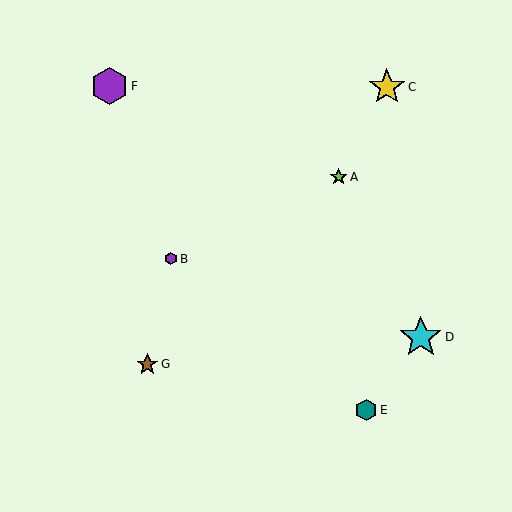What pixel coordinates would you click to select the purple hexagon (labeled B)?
Click at (171, 259) to select the purple hexagon B.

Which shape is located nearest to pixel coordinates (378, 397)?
The teal hexagon (labeled E) at (366, 410) is nearest to that location.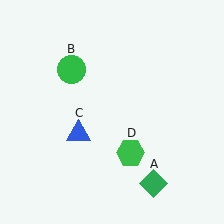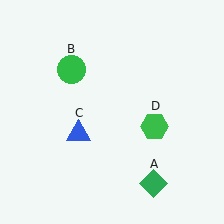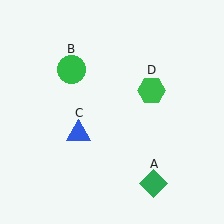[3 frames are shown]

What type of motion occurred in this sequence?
The green hexagon (object D) rotated counterclockwise around the center of the scene.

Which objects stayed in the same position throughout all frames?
Green diamond (object A) and green circle (object B) and blue triangle (object C) remained stationary.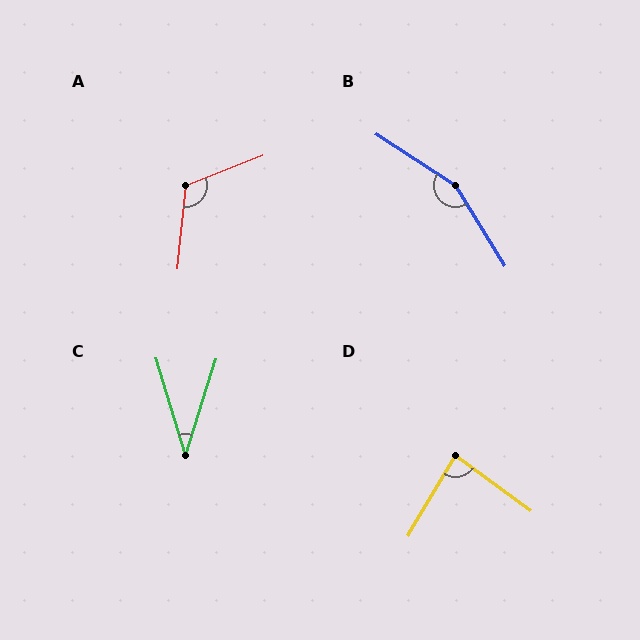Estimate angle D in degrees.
Approximately 84 degrees.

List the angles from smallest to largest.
C (35°), D (84°), A (117°), B (154°).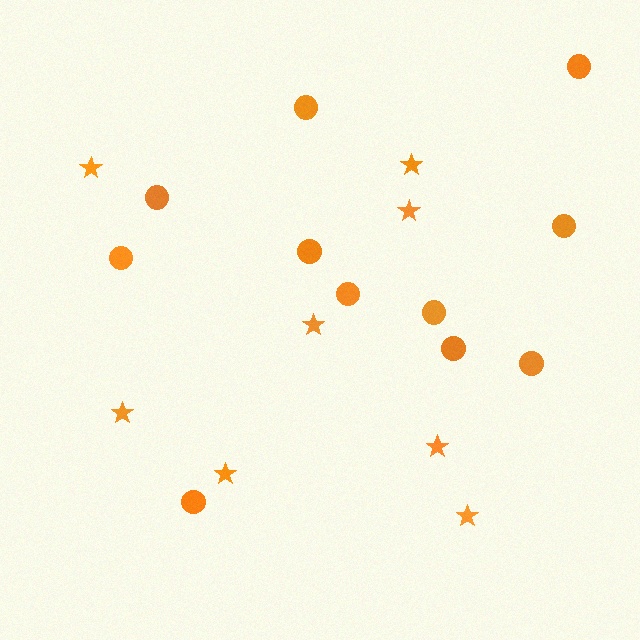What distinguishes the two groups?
There are 2 groups: one group of circles (11) and one group of stars (8).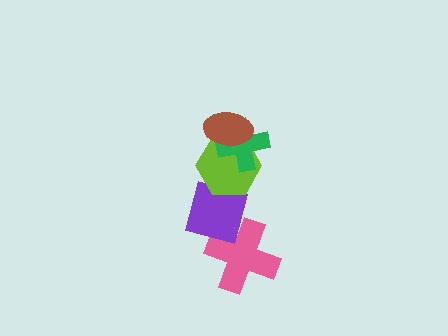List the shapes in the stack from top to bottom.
From top to bottom: the brown ellipse, the green cross, the lime hexagon, the purple diamond, the pink cross.